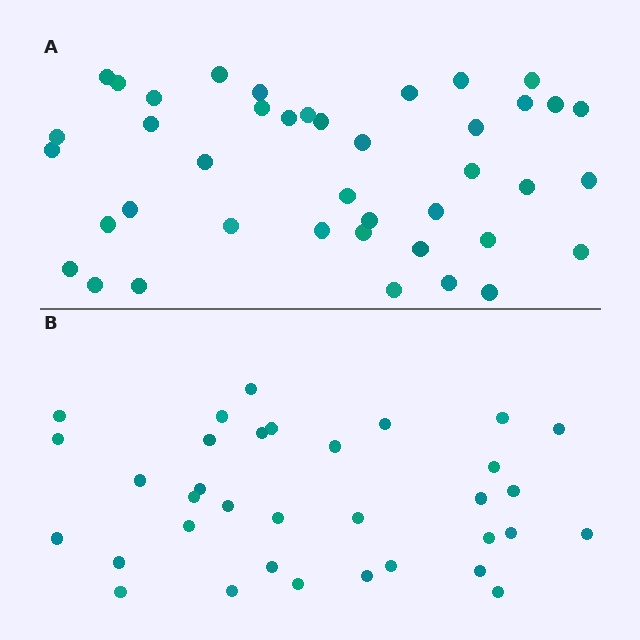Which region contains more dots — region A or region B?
Region A (the top region) has more dots.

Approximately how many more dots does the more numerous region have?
Region A has roughly 8 or so more dots than region B.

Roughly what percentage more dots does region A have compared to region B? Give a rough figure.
About 20% more.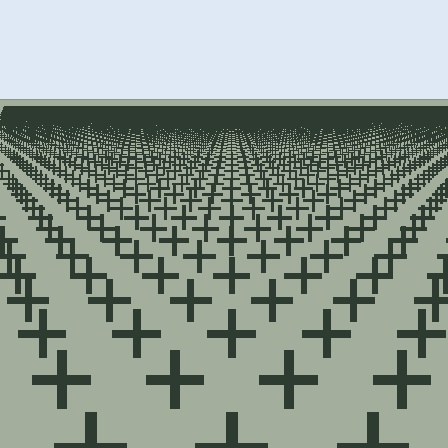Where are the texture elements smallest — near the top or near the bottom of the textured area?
Near the top.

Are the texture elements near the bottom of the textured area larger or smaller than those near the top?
Larger. Near the bottom, elements are closer to the viewer and appear at a bigger on-screen size.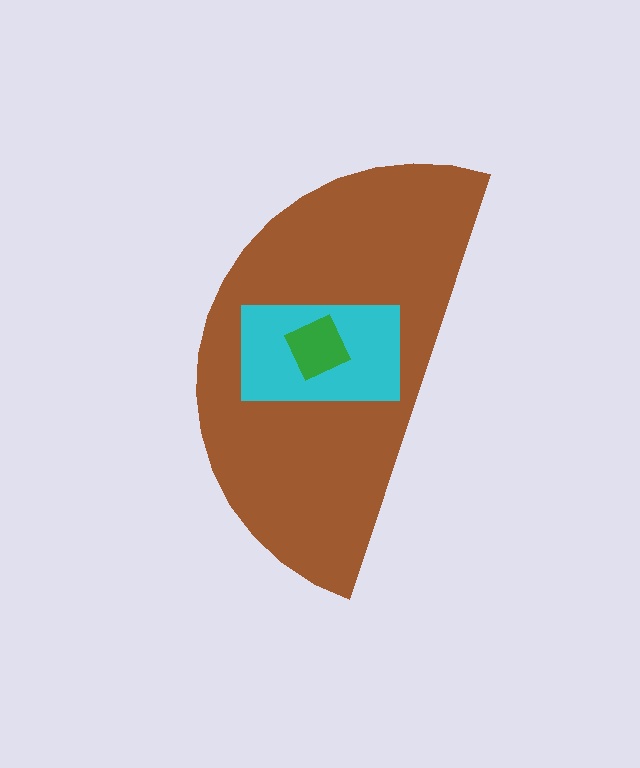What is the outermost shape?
The brown semicircle.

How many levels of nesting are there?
3.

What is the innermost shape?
The green square.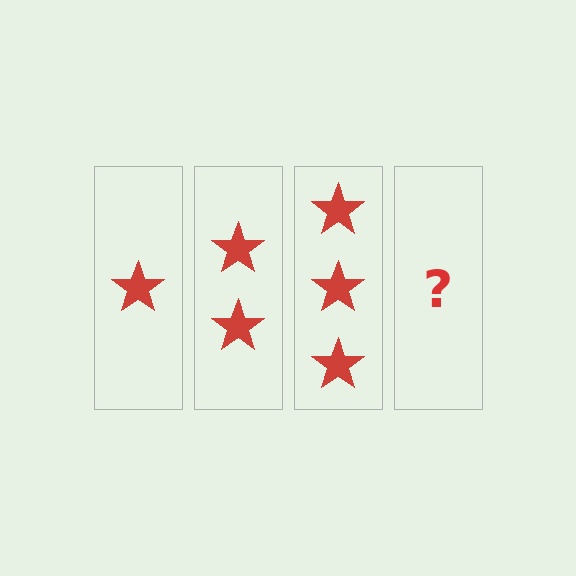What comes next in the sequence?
The next element should be 4 stars.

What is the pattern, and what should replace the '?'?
The pattern is that each step adds one more star. The '?' should be 4 stars.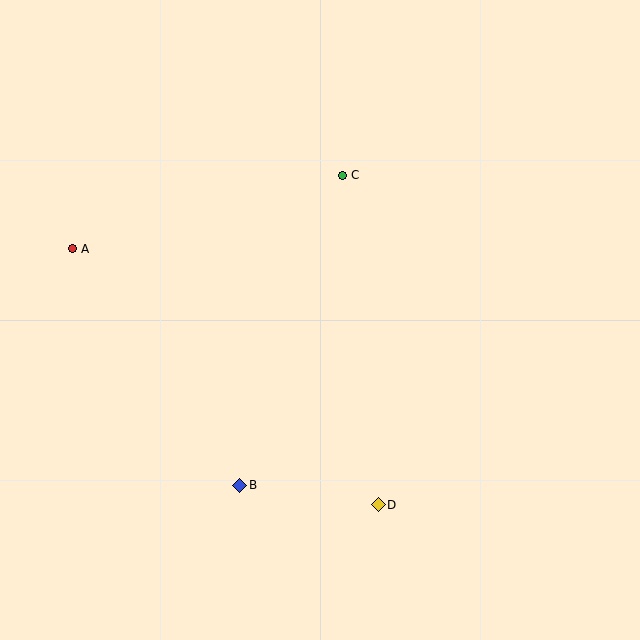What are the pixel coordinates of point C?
Point C is at (342, 175).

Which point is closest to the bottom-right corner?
Point D is closest to the bottom-right corner.